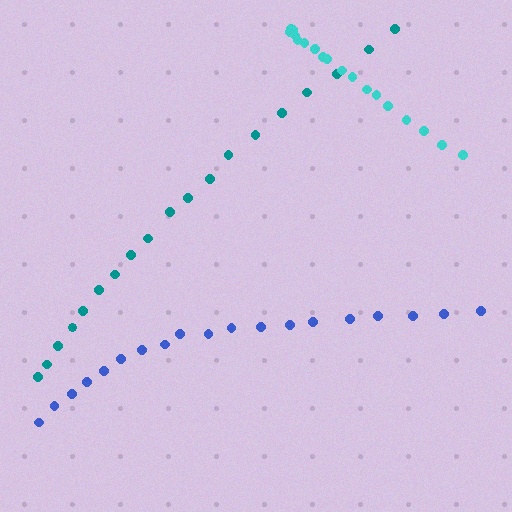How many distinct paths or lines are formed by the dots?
There are 3 distinct paths.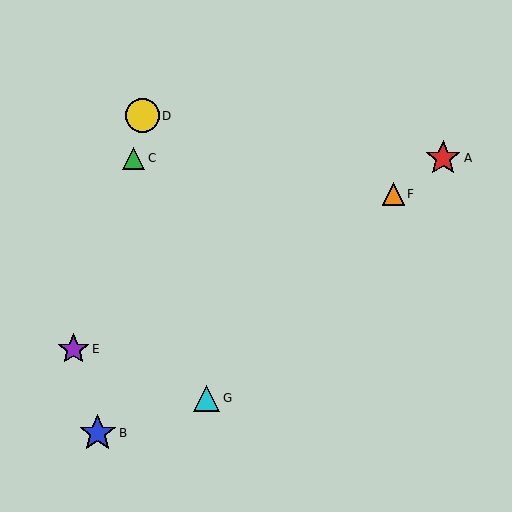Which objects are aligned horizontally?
Objects A, C are aligned horizontally.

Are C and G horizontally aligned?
No, C is at y≈158 and G is at y≈398.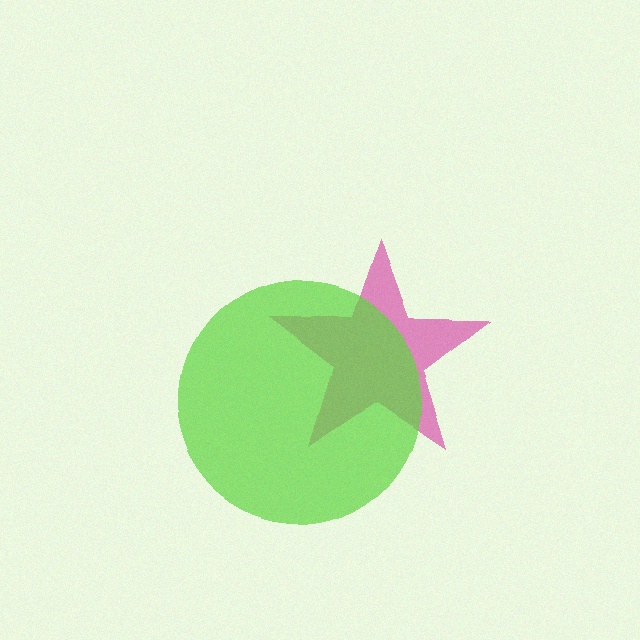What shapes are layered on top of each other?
The layered shapes are: a magenta star, a lime circle.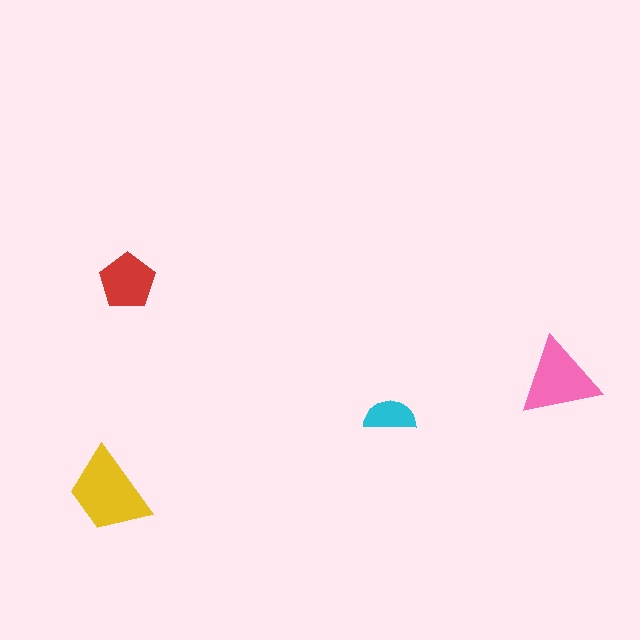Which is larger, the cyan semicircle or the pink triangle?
The pink triangle.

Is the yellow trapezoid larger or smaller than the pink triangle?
Larger.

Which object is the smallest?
The cyan semicircle.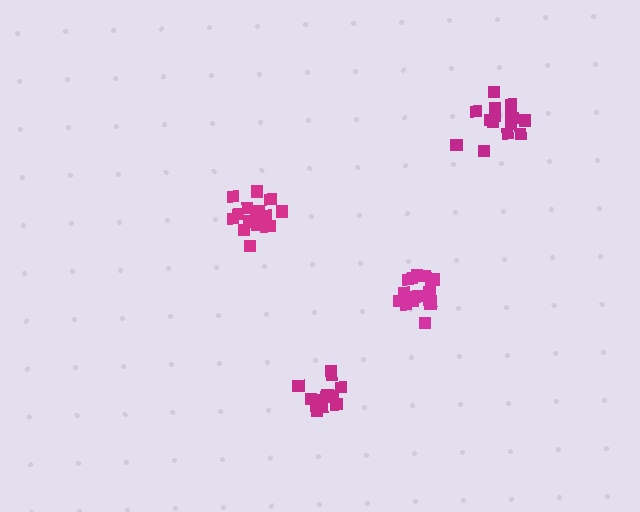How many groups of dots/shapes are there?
There are 4 groups.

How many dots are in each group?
Group 1: 17 dots, Group 2: 16 dots, Group 3: 12 dots, Group 4: 16 dots (61 total).